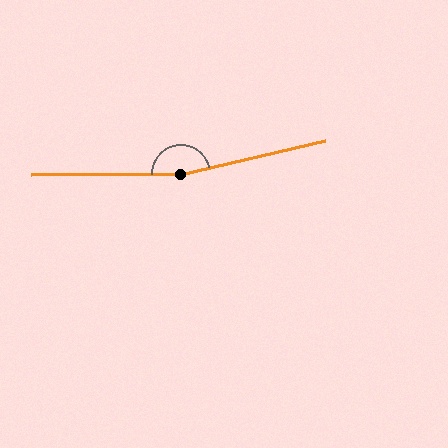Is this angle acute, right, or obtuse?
It is obtuse.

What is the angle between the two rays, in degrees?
Approximately 167 degrees.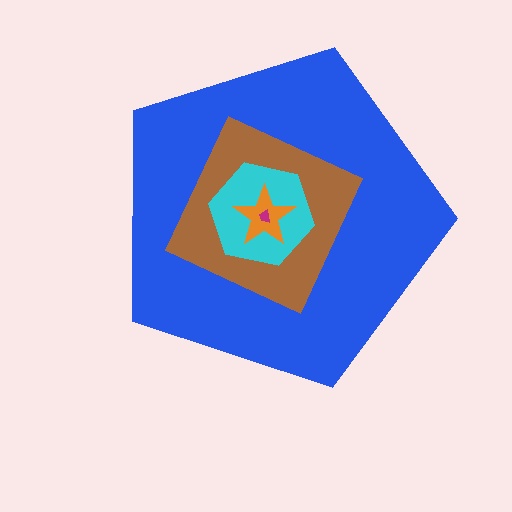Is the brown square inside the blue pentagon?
Yes.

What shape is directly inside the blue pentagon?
The brown square.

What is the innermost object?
The magenta trapezoid.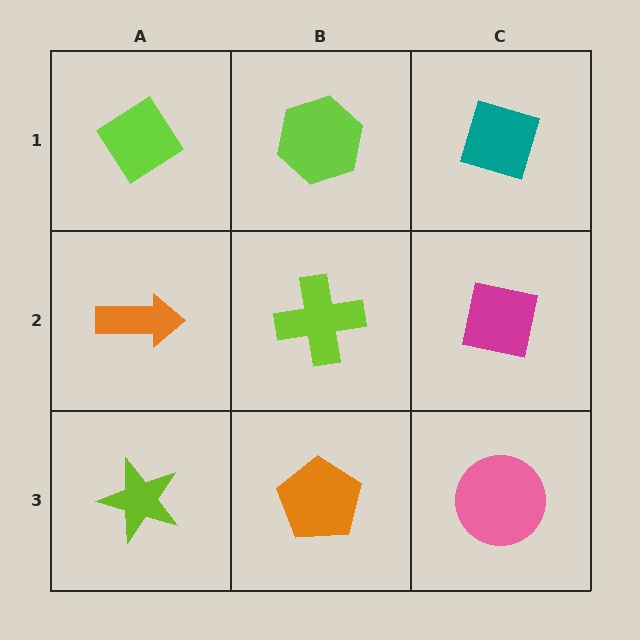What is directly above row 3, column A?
An orange arrow.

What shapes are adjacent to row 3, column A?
An orange arrow (row 2, column A), an orange pentagon (row 3, column B).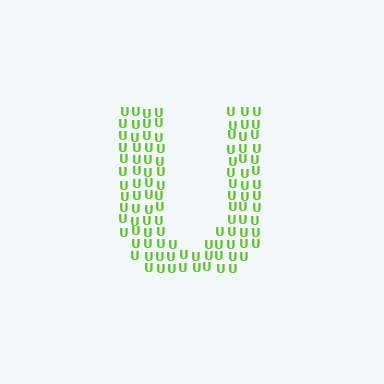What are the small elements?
The small elements are letter U's.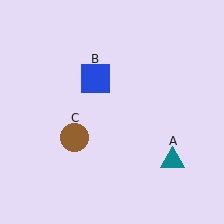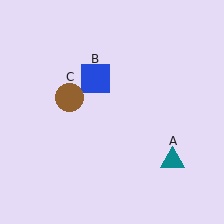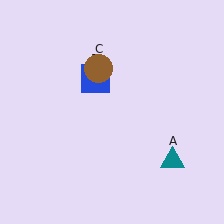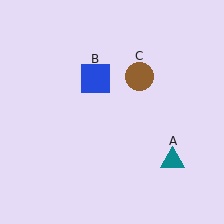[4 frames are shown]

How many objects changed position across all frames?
1 object changed position: brown circle (object C).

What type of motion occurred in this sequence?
The brown circle (object C) rotated clockwise around the center of the scene.